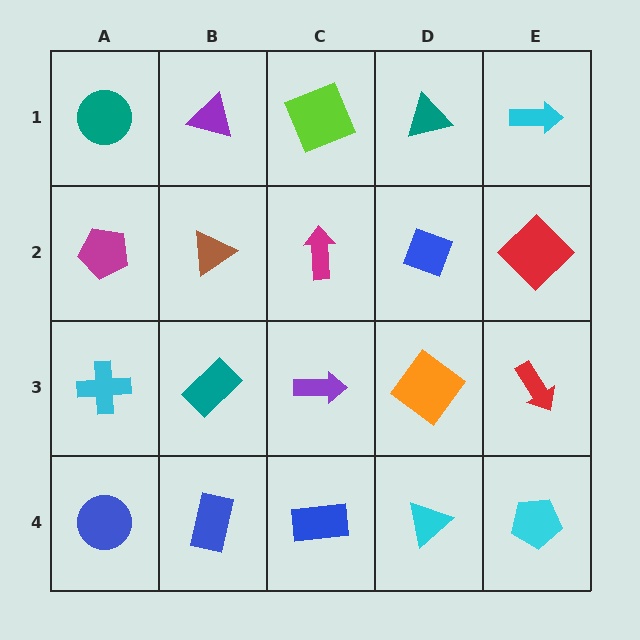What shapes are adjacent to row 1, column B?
A brown triangle (row 2, column B), a teal circle (row 1, column A), a lime square (row 1, column C).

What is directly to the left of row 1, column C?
A purple triangle.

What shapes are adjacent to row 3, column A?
A magenta pentagon (row 2, column A), a blue circle (row 4, column A), a teal rectangle (row 3, column B).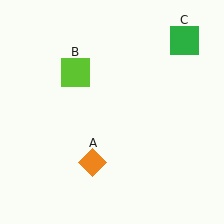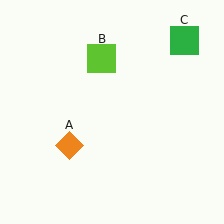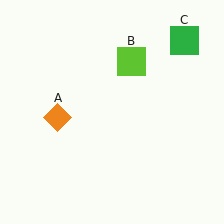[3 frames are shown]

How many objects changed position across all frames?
2 objects changed position: orange diamond (object A), lime square (object B).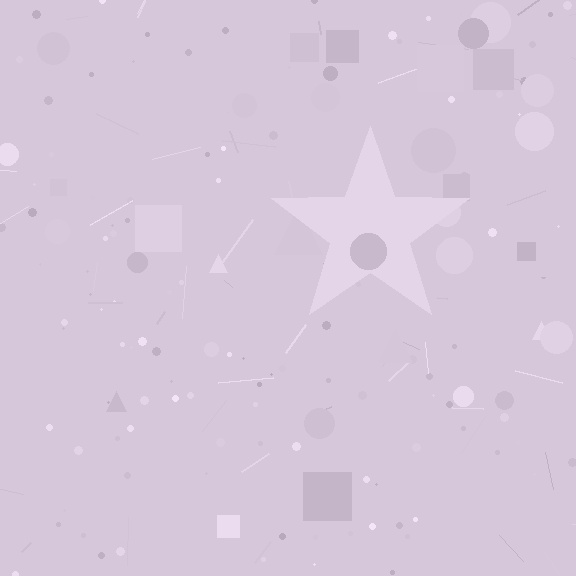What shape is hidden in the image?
A star is hidden in the image.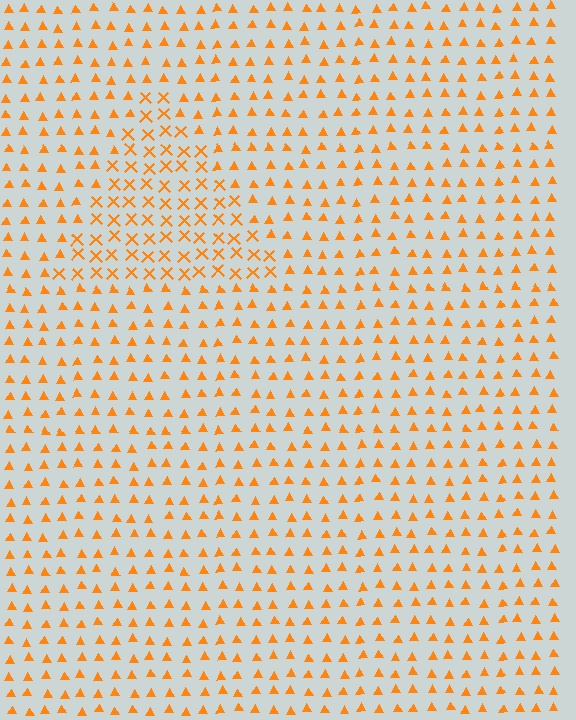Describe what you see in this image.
The image is filled with small orange elements arranged in a uniform grid. A triangle-shaped region contains X marks, while the surrounding area contains triangles. The boundary is defined purely by the change in element shape.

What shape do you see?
I see a triangle.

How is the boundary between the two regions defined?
The boundary is defined by a change in element shape: X marks inside vs. triangles outside. All elements share the same color and spacing.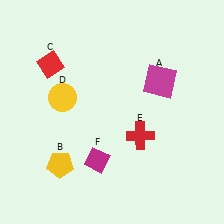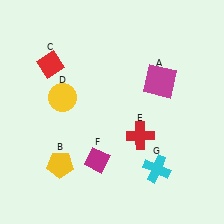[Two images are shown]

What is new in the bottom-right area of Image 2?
A cyan cross (G) was added in the bottom-right area of Image 2.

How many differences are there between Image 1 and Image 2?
There is 1 difference between the two images.